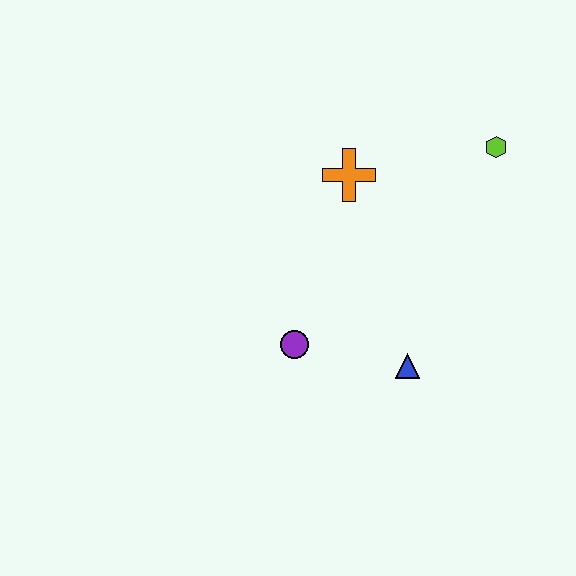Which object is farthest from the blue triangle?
The lime hexagon is farthest from the blue triangle.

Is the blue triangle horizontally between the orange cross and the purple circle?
No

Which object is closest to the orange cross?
The lime hexagon is closest to the orange cross.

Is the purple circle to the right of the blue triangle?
No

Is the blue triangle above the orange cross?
No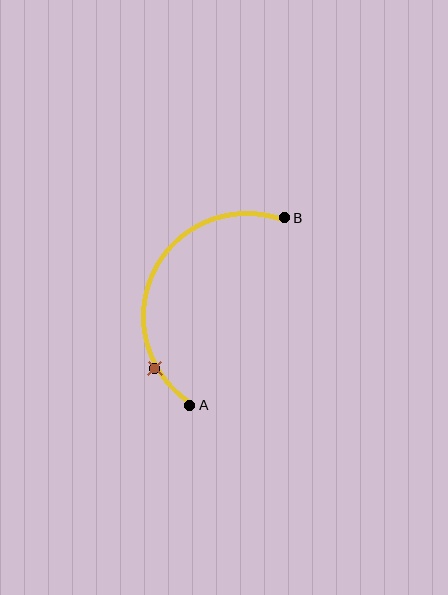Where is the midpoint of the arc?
The arc midpoint is the point on the curve farthest from the straight line joining A and B. It sits to the left of that line.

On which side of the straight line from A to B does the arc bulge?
The arc bulges to the left of the straight line connecting A and B.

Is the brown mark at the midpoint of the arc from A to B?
No. The brown mark lies on the arc but is closer to endpoint A. The arc midpoint would be at the point on the curve equidistant along the arc from both A and B.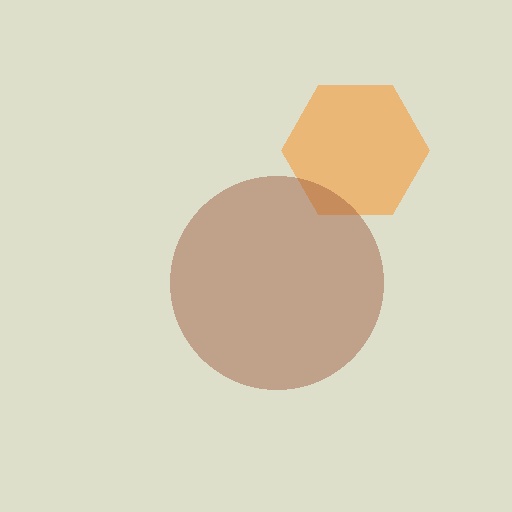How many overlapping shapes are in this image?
There are 2 overlapping shapes in the image.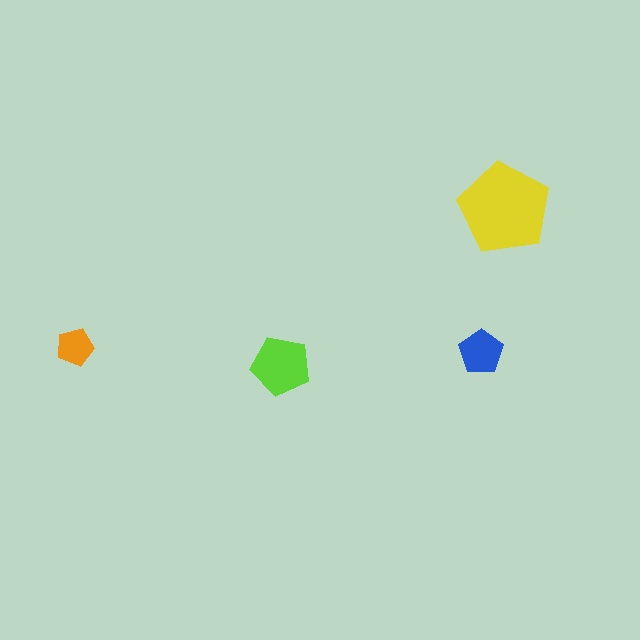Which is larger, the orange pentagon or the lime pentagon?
The lime one.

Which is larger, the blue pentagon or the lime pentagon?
The lime one.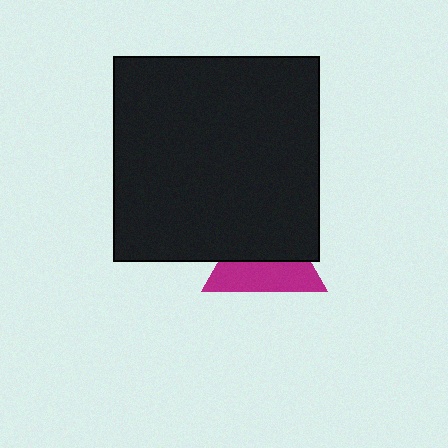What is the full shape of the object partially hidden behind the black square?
The partially hidden object is a magenta triangle.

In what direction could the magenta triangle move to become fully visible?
The magenta triangle could move down. That would shift it out from behind the black square entirely.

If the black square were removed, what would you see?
You would see the complete magenta triangle.